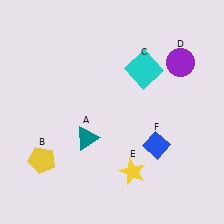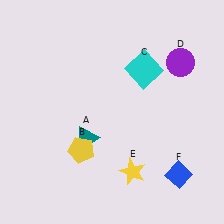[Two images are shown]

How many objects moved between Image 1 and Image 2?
2 objects moved between the two images.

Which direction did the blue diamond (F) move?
The blue diamond (F) moved down.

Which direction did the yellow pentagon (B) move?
The yellow pentagon (B) moved right.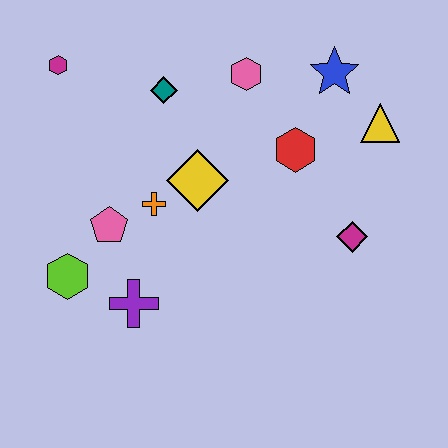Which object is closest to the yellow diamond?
The orange cross is closest to the yellow diamond.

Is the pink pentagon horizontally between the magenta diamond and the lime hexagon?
Yes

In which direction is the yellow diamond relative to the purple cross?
The yellow diamond is above the purple cross.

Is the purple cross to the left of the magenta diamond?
Yes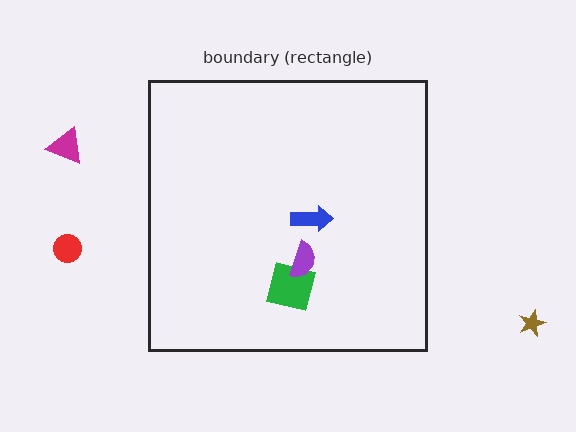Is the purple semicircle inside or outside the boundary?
Inside.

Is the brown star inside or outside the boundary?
Outside.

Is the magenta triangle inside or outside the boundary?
Outside.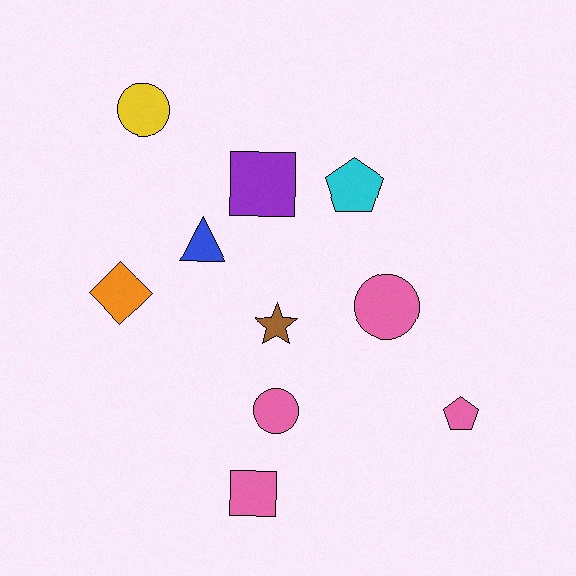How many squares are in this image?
There are 2 squares.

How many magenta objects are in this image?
There are no magenta objects.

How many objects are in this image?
There are 10 objects.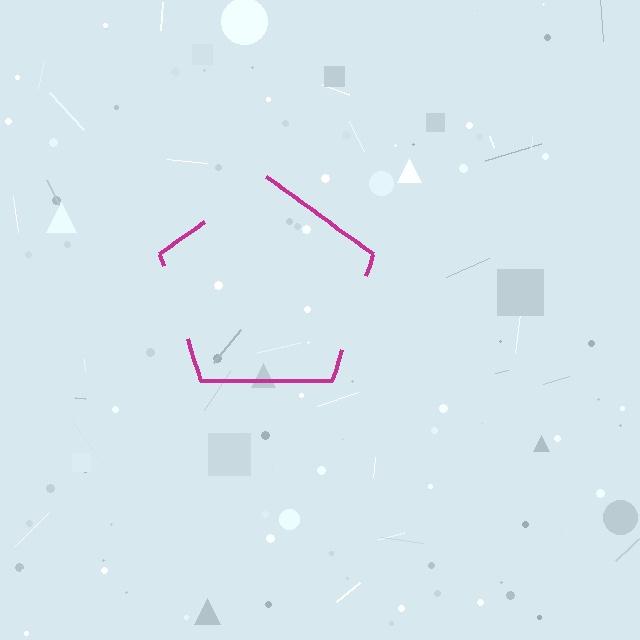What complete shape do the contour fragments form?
The contour fragments form a pentagon.